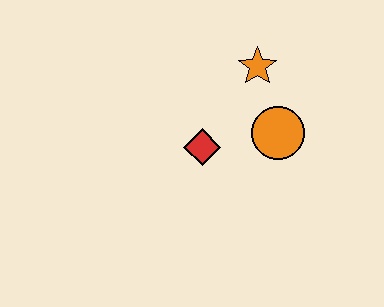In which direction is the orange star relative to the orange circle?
The orange star is above the orange circle.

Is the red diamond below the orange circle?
Yes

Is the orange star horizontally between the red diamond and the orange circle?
Yes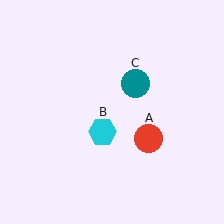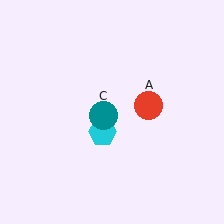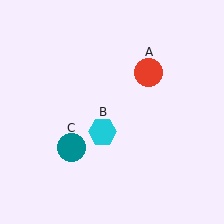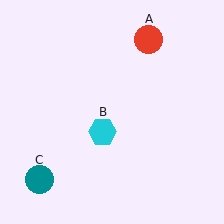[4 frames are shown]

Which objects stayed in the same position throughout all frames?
Cyan hexagon (object B) remained stationary.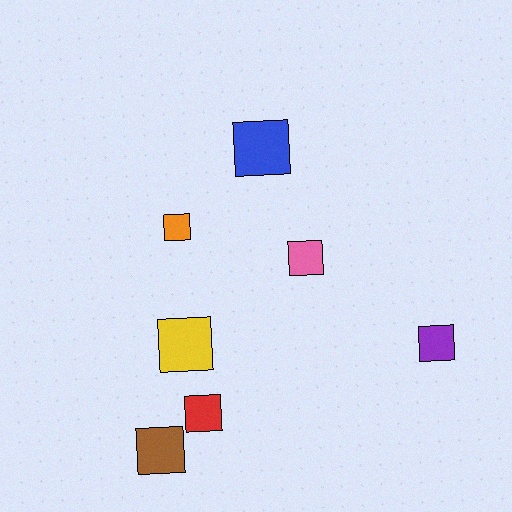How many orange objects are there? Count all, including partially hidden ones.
There is 1 orange object.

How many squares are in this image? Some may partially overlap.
There are 7 squares.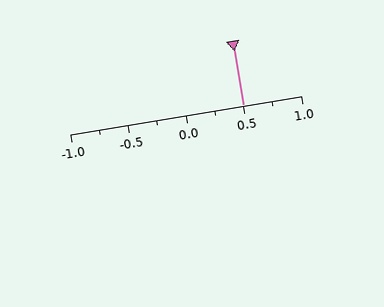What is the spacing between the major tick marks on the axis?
The major ticks are spaced 0.5 apart.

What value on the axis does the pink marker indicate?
The marker indicates approximately 0.5.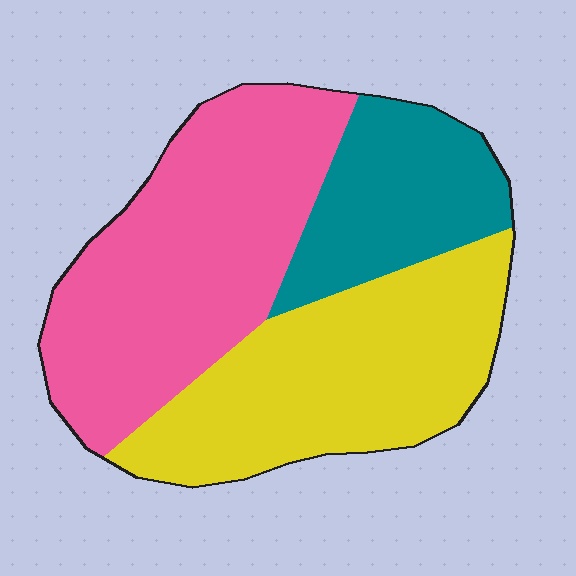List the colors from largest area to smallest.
From largest to smallest: pink, yellow, teal.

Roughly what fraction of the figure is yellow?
Yellow takes up about three eighths (3/8) of the figure.